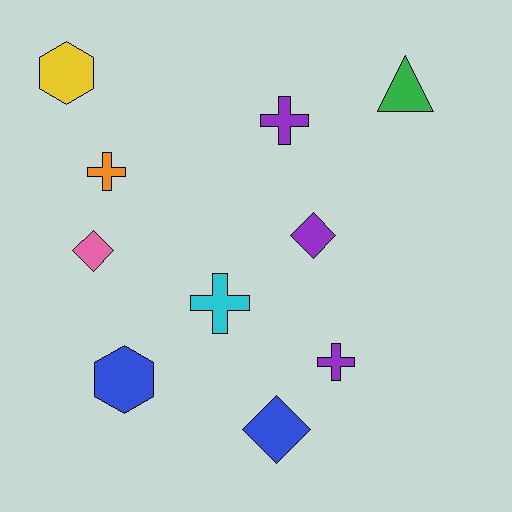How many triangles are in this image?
There is 1 triangle.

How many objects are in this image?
There are 10 objects.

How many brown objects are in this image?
There are no brown objects.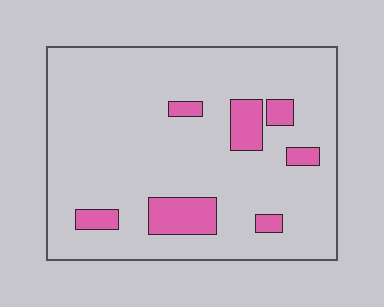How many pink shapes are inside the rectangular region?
7.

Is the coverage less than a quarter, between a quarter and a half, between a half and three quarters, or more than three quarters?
Less than a quarter.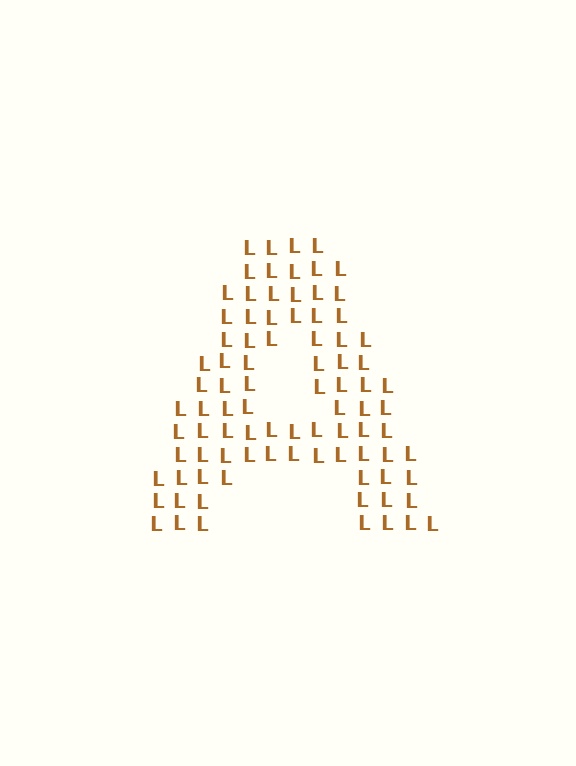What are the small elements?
The small elements are letter L's.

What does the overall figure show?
The overall figure shows the letter A.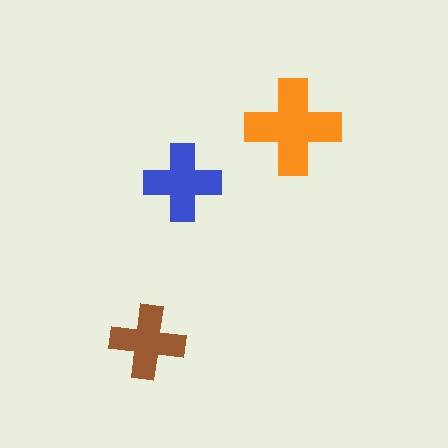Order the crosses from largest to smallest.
the orange one, the blue one, the brown one.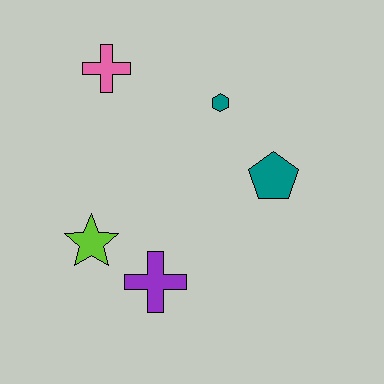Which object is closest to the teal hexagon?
The teal pentagon is closest to the teal hexagon.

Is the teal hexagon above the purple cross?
Yes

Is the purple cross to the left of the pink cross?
No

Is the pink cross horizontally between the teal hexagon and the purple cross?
No